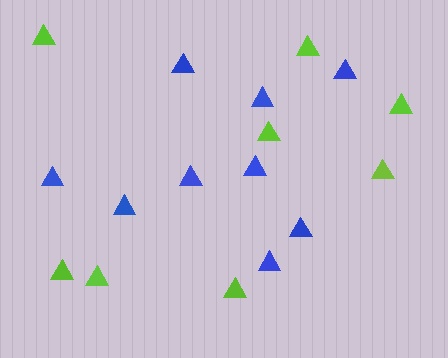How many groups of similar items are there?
There are 2 groups: one group of blue triangles (9) and one group of lime triangles (8).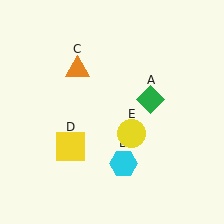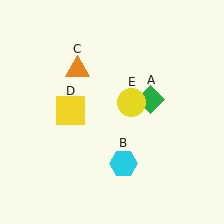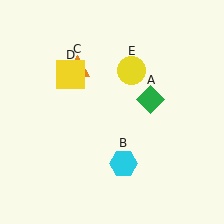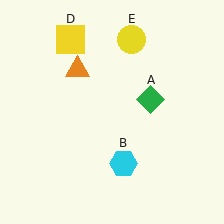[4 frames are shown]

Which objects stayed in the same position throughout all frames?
Green diamond (object A) and cyan hexagon (object B) and orange triangle (object C) remained stationary.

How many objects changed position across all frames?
2 objects changed position: yellow square (object D), yellow circle (object E).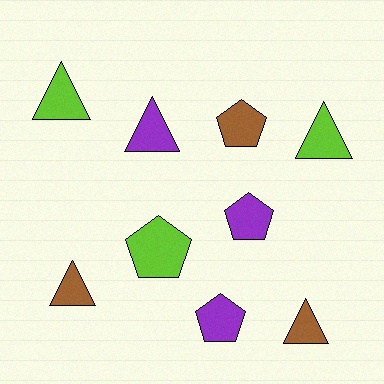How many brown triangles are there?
There are 2 brown triangles.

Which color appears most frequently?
Brown, with 3 objects.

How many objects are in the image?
There are 9 objects.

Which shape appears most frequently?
Triangle, with 5 objects.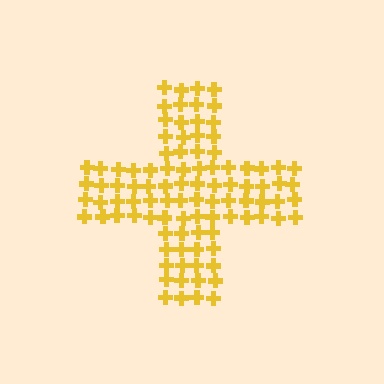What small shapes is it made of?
It is made of small crosses.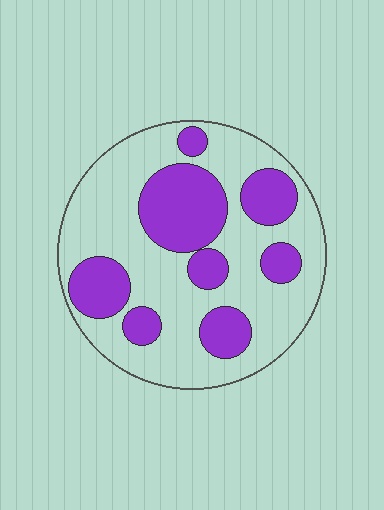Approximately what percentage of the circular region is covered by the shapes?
Approximately 35%.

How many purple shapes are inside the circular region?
8.